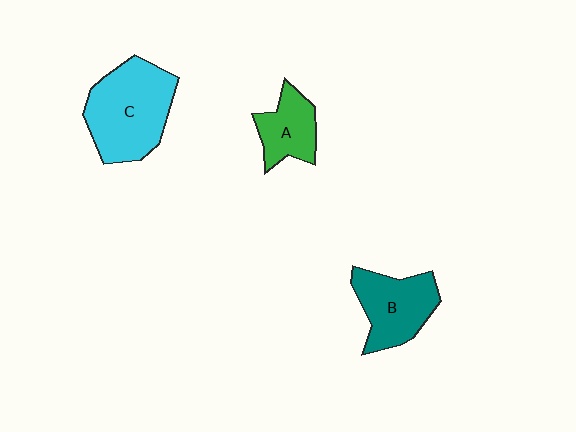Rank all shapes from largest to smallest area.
From largest to smallest: C (cyan), B (teal), A (green).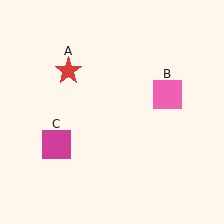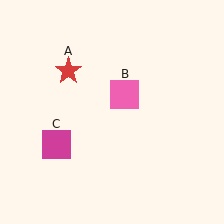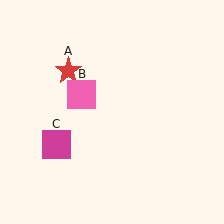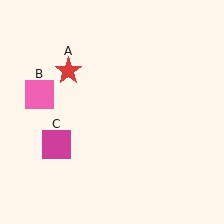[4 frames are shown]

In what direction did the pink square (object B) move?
The pink square (object B) moved left.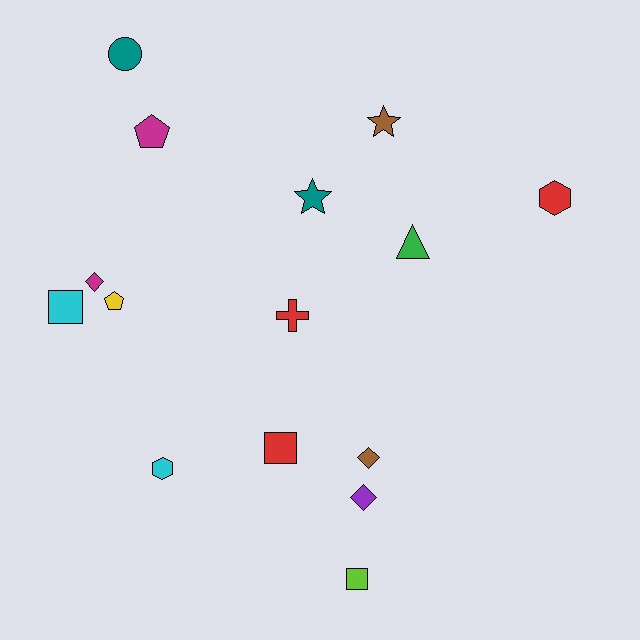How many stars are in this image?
There are 2 stars.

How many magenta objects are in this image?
There are 2 magenta objects.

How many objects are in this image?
There are 15 objects.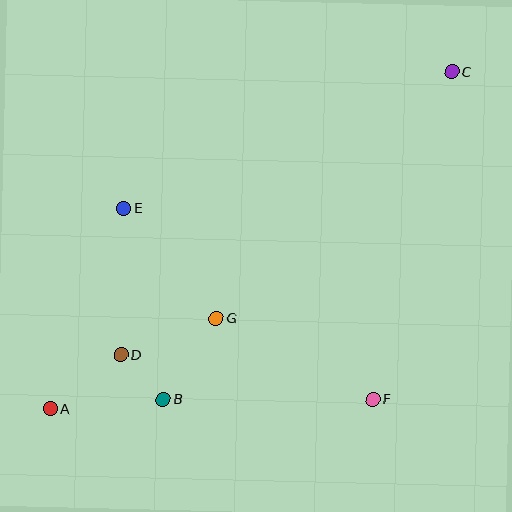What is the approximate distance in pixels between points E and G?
The distance between E and G is approximately 144 pixels.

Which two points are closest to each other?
Points B and D are closest to each other.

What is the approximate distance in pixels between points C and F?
The distance between C and F is approximately 337 pixels.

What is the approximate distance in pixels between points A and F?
The distance between A and F is approximately 322 pixels.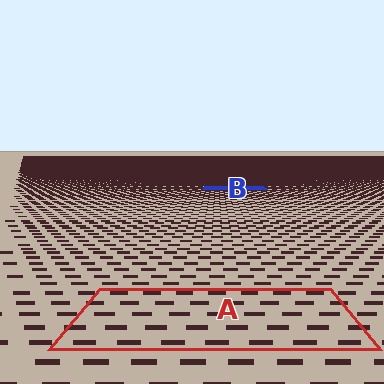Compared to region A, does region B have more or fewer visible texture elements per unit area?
Region B has more texture elements per unit area — they are packed more densely because it is farther away.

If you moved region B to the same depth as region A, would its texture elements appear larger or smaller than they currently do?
They would appear larger. At a closer depth, the same texture elements are projected at a bigger on-screen size.